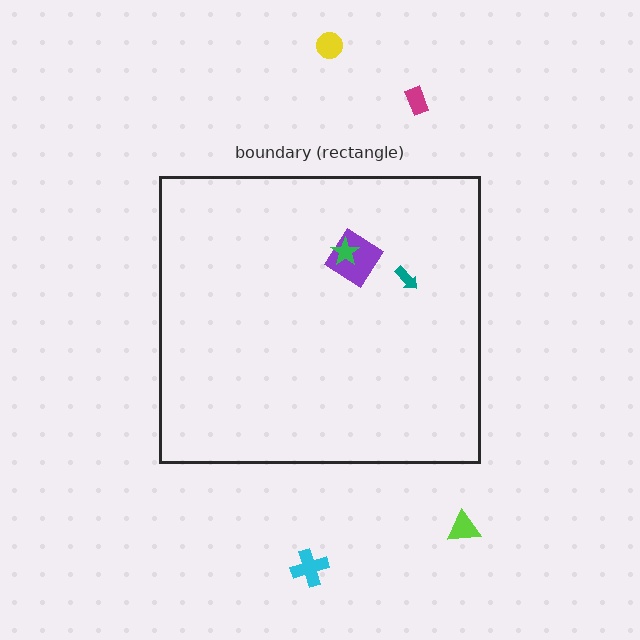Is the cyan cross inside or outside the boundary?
Outside.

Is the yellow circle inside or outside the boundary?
Outside.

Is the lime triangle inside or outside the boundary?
Outside.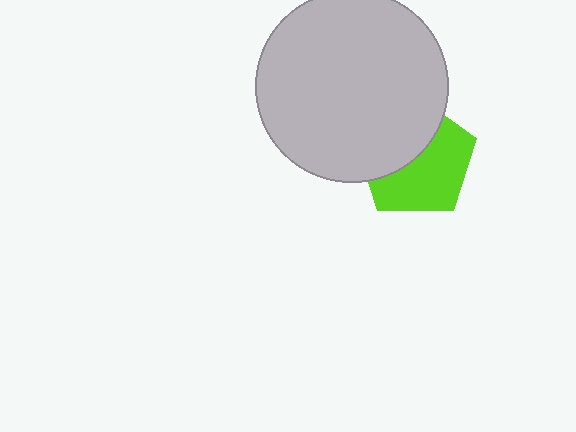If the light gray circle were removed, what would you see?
You would see the complete lime pentagon.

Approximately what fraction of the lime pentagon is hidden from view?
Roughly 44% of the lime pentagon is hidden behind the light gray circle.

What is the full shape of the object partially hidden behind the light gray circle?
The partially hidden object is a lime pentagon.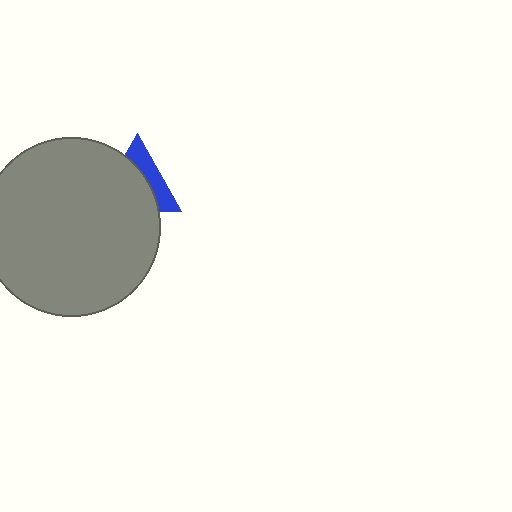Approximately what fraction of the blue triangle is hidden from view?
Roughly 62% of the blue triangle is hidden behind the gray circle.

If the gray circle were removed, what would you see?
You would see the complete blue triangle.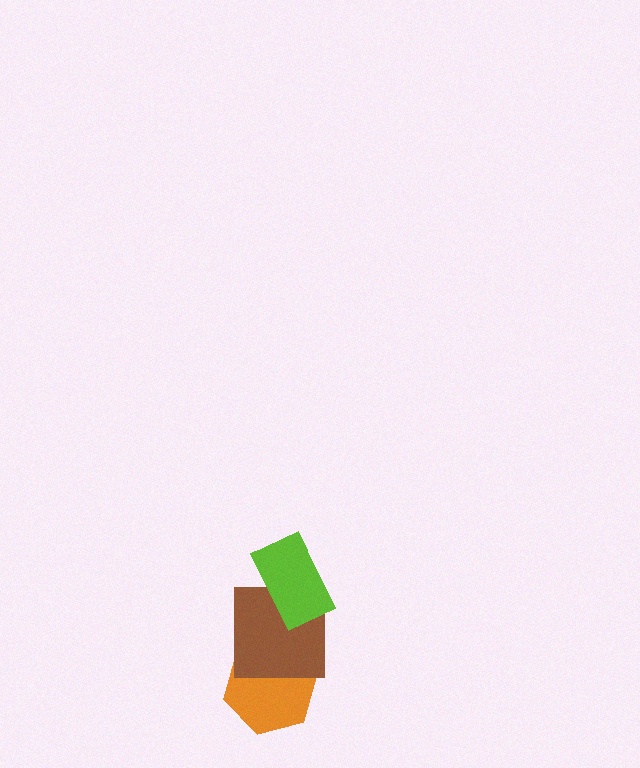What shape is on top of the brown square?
The lime rectangle is on top of the brown square.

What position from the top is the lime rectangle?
The lime rectangle is 1st from the top.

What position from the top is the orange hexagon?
The orange hexagon is 3rd from the top.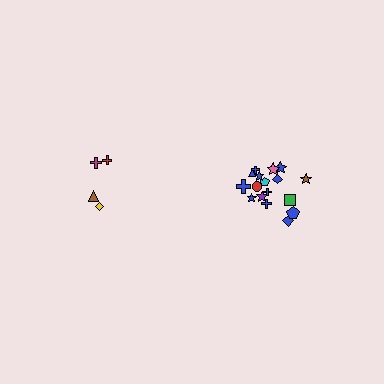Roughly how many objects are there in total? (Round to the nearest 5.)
Roughly 20 objects in total.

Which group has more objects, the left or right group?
The right group.